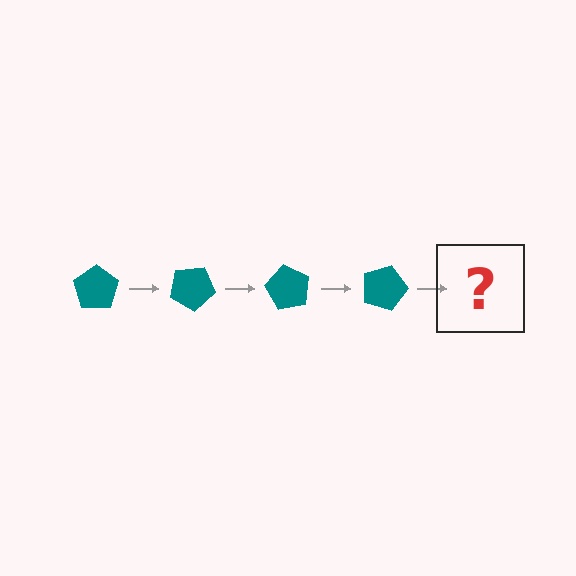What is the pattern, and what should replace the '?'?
The pattern is that the pentagon rotates 30 degrees each step. The '?' should be a teal pentagon rotated 120 degrees.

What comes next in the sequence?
The next element should be a teal pentagon rotated 120 degrees.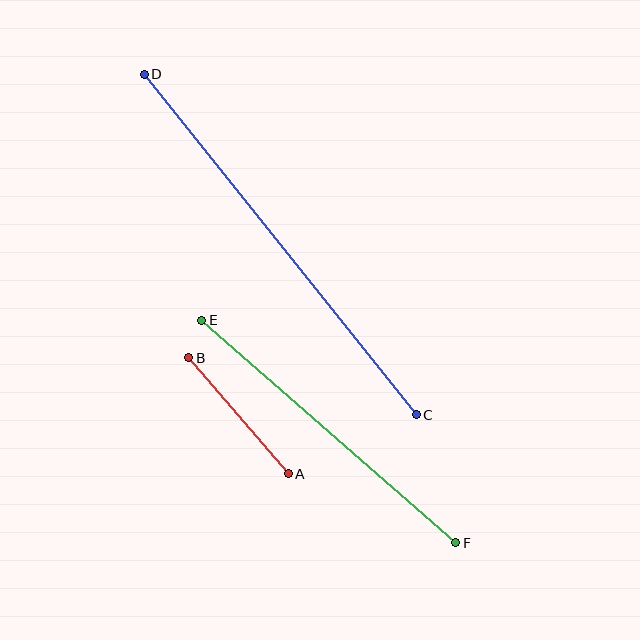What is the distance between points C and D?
The distance is approximately 436 pixels.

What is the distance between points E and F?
The distance is approximately 338 pixels.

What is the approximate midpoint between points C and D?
The midpoint is at approximately (280, 245) pixels.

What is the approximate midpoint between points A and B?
The midpoint is at approximately (238, 416) pixels.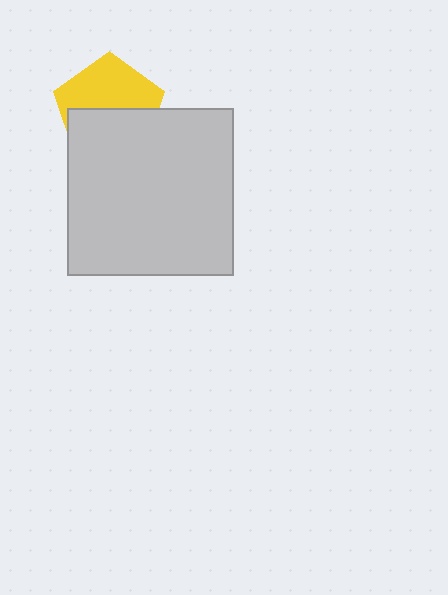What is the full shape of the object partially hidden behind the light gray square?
The partially hidden object is a yellow pentagon.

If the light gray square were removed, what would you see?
You would see the complete yellow pentagon.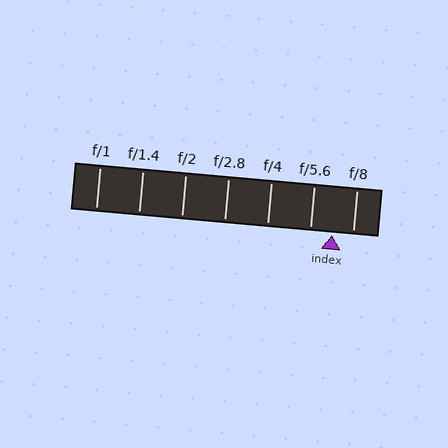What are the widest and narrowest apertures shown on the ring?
The widest aperture shown is f/1 and the narrowest is f/8.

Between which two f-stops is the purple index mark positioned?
The index mark is between f/5.6 and f/8.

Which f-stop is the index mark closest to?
The index mark is closest to f/8.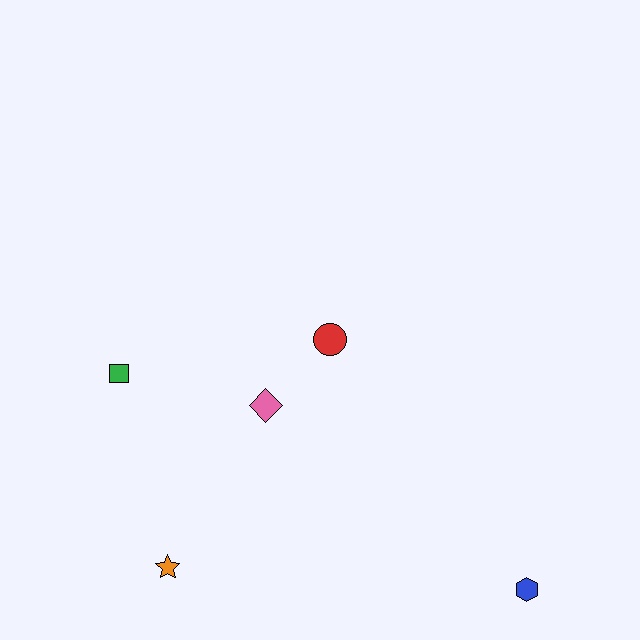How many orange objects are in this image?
There is 1 orange object.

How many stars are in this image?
There is 1 star.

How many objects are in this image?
There are 5 objects.